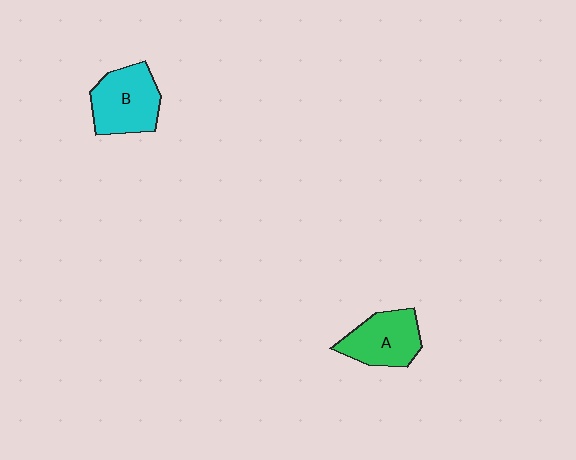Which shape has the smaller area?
Shape A (green).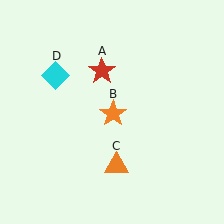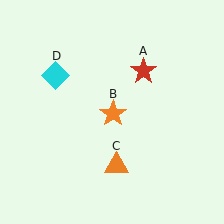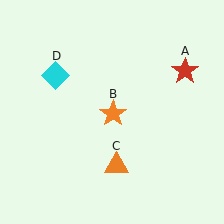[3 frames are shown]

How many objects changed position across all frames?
1 object changed position: red star (object A).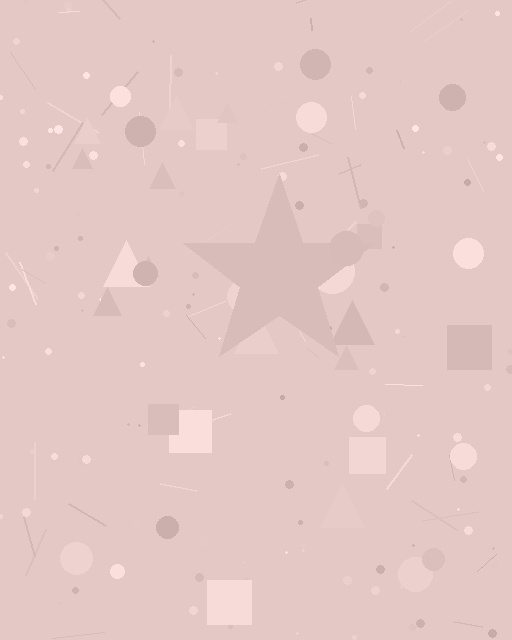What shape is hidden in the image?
A star is hidden in the image.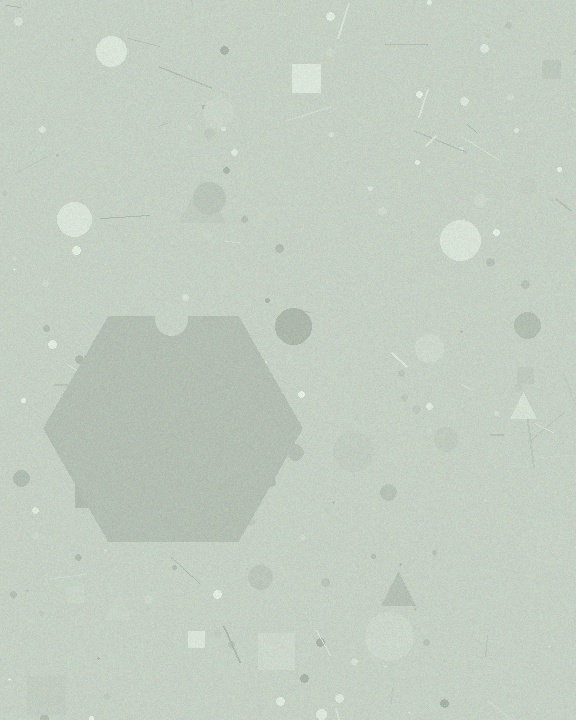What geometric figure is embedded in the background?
A hexagon is embedded in the background.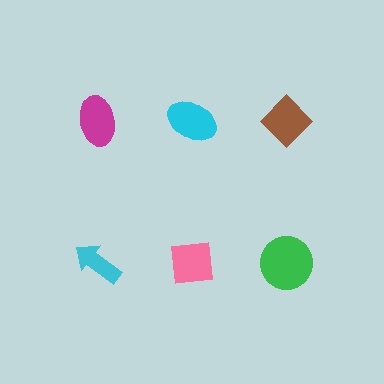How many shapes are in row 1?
3 shapes.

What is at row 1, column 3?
A brown diamond.